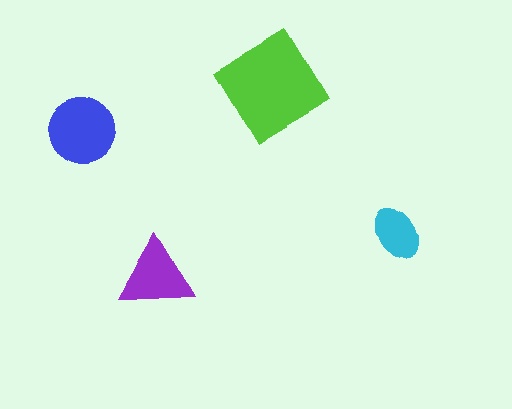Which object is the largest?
The lime diamond.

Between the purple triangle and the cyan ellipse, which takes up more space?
The purple triangle.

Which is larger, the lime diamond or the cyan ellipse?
The lime diamond.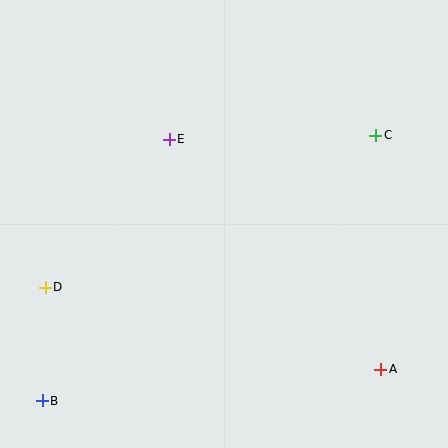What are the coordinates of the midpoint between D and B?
The midpoint between D and B is at (44, 344).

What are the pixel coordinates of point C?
Point C is at (376, 135).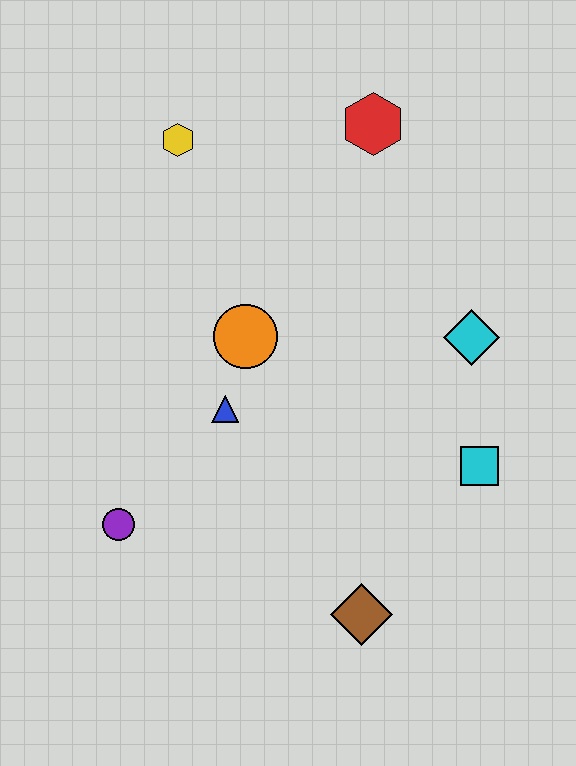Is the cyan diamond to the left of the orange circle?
No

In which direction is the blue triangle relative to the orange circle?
The blue triangle is below the orange circle.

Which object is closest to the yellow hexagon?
The red hexagon is closest to the yellow hexagon.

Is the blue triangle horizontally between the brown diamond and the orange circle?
No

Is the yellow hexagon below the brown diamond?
No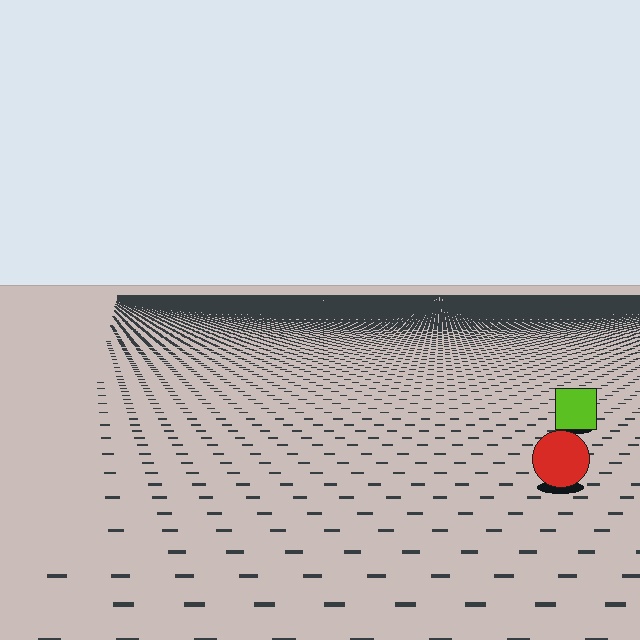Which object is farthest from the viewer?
The lime square is farthest from the viewer. It appears smaller and the ground texture around it is denser.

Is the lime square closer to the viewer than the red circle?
No. The red circle is closer — you can tell from the texture gradient: the ground texture is coarser near it.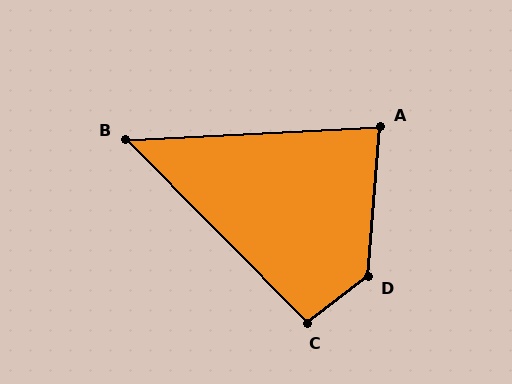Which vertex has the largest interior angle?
D, at approximately 132 degrees.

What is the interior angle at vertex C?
Approximately 97 degrees (obtuse).